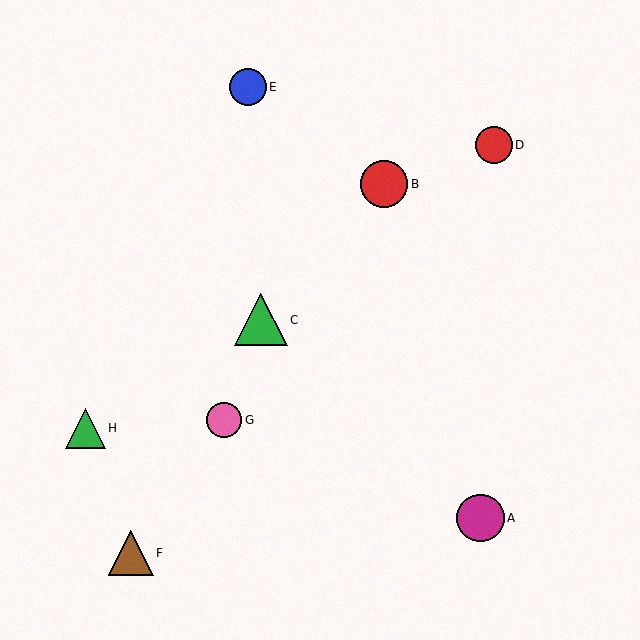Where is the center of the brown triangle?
The center of the brown triangle is at (131, 553).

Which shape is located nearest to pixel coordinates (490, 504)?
The magenta circle (labeled A) at (480, 518) is nearest to that location.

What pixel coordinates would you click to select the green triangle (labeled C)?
Click at (261, 320) to select the green triangle C.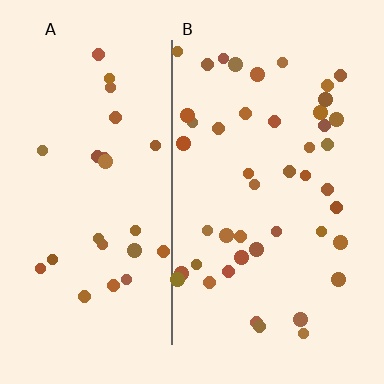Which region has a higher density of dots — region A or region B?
B (the right).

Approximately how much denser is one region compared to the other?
Approximately 1.8× — region B over region A.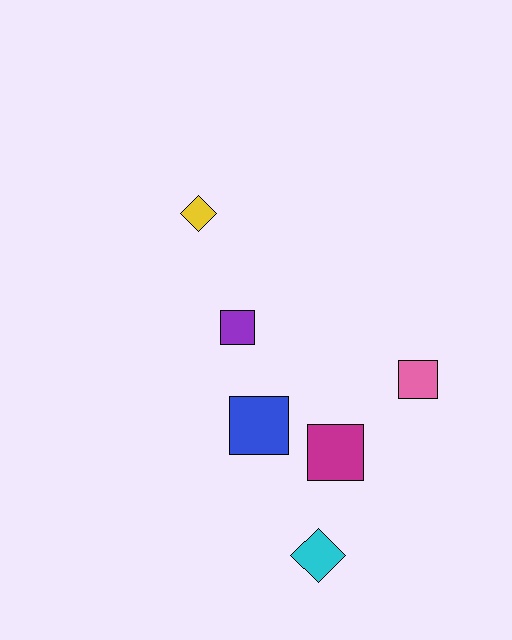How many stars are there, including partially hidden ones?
There are no stars.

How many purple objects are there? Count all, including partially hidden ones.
There is 1 purple object.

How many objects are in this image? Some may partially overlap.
There are 6 objects.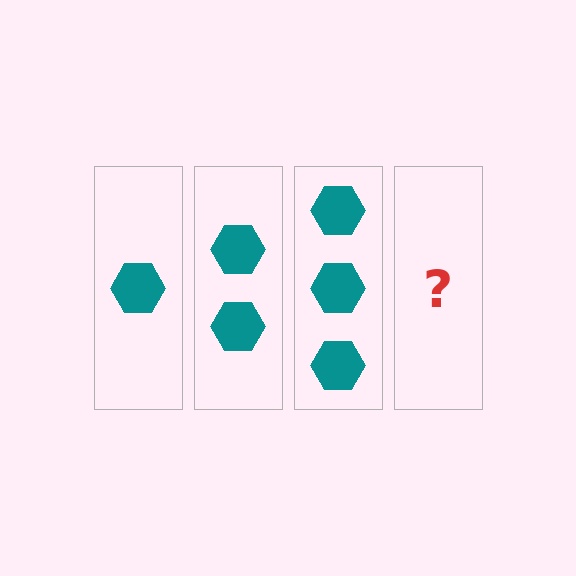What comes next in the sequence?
The next element should be 4 hexagons.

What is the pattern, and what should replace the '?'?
The pattern is that each step adds one more hexagon. The '?' should be 4 hexagons.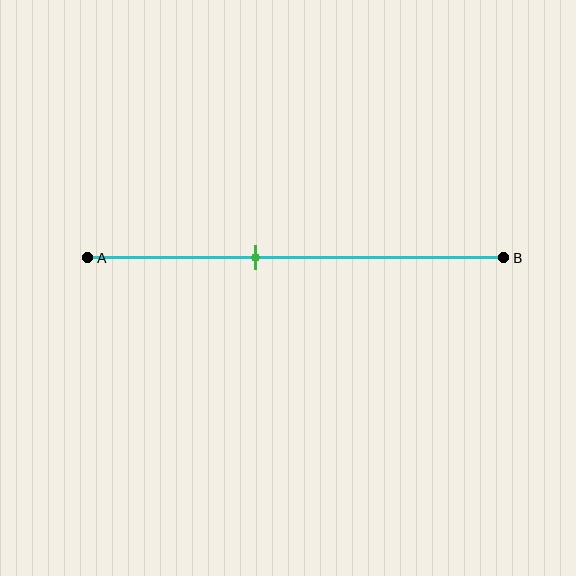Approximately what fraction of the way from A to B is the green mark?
The green mark is approximately 40% of the way from A to B.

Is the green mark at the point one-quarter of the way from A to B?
No, the mark is at about 40% from A, not at the 25% one-quarter point.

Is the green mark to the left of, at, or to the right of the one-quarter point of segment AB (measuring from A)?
The green mark is to the right of the one-quarter point of segment AB.